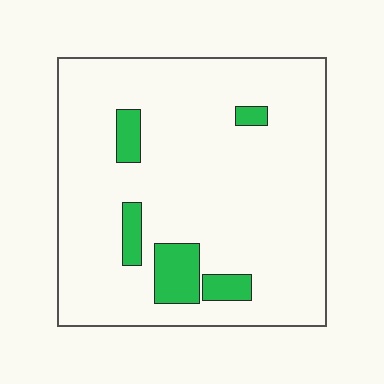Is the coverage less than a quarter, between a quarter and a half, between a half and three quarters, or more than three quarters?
Less than a quarter.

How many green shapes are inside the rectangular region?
5.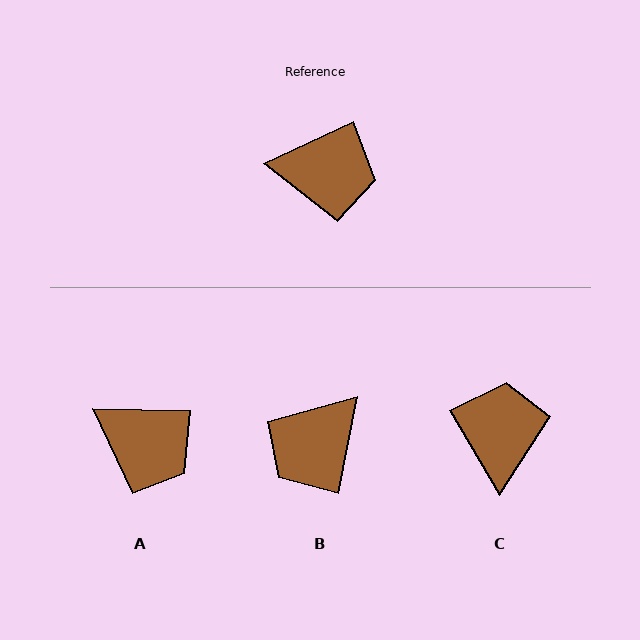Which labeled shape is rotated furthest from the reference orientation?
B, about 126 degrees away.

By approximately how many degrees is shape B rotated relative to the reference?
Approximately 126 degrees clockwise.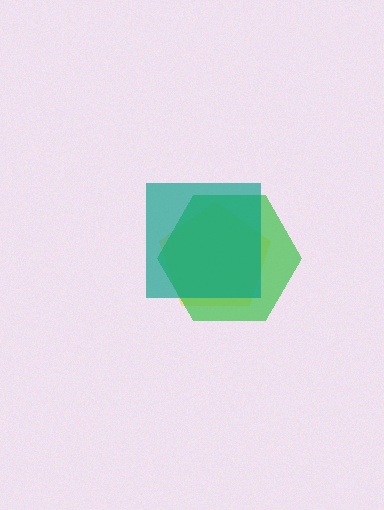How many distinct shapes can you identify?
There are 3 distinct shapes: a yellow pentagon, a green hexagon, a teal square.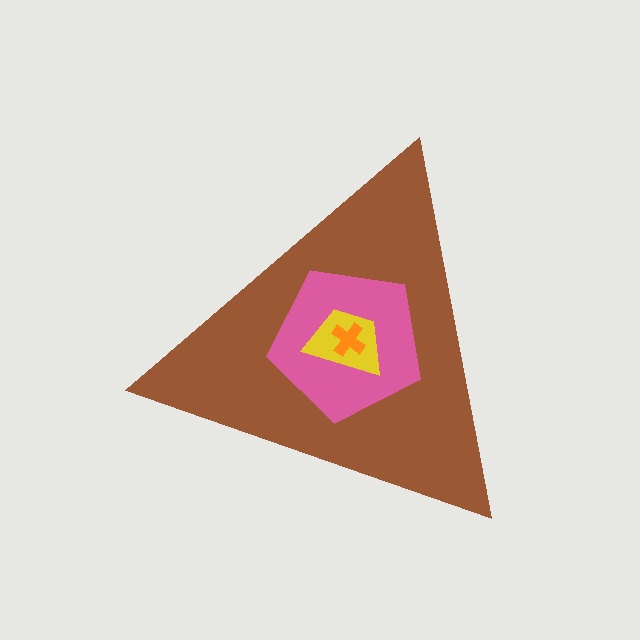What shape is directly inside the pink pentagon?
The yellow trapezoid.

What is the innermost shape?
The orange cross.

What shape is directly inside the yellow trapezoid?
The orange cross.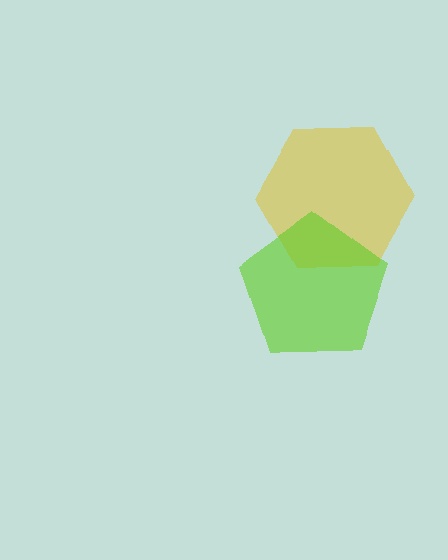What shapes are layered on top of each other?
The layered shapes are: a yellow hexagon, a lime pentagon.